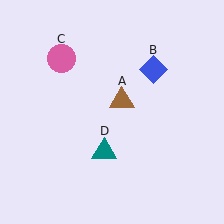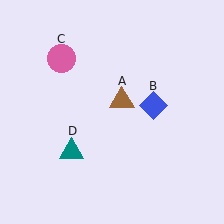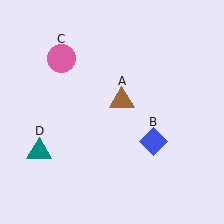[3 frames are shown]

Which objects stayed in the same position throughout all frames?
Brown triangle (object A) and pink circle (object C) remained stationary.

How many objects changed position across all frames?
2 objects changed position: blue diamond (object B), teal triangle (object D).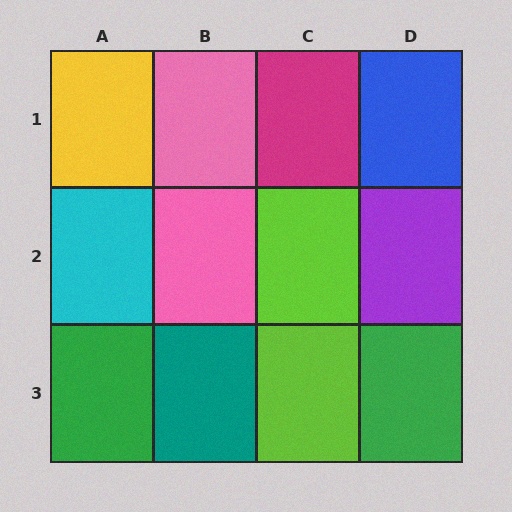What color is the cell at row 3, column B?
Teal.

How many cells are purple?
1 cell is purple.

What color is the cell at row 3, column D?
Green.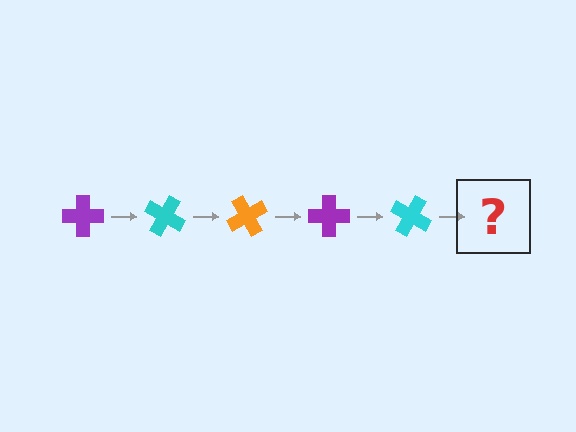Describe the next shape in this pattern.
It should be an orange cross, rotated 150 degrees from the start.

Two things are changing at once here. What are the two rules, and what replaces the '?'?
The two rules are that it rotates 30 degrees each step and the color cycles through purple, cyan, and orange. The '?' should be an orange cross, rotated 150 degrees from the start.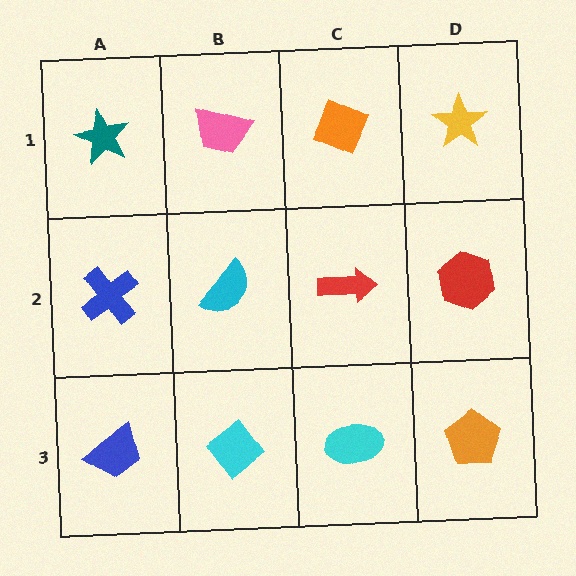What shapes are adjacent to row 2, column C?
An orange diamond (row 1, column C), a cyan ellipse (row 3, column C), a cyan semicircle (row 2, column B), a red hexagon (row 2, column D).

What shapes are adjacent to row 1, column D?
A red hexagon (row 2, column D), an orange diamond (row 1, column C).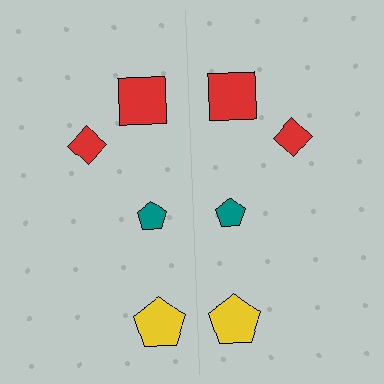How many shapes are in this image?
There are 8 shapes in this image.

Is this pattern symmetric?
Yes, this pattern has bilateral (reflection) symmetry.